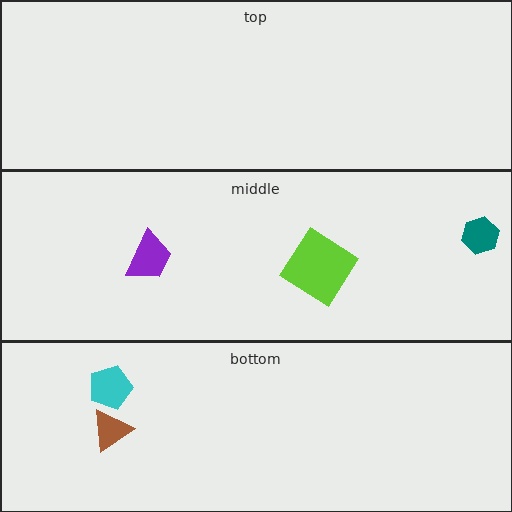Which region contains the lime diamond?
The middle region.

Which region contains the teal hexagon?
The middle region.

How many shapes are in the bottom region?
2.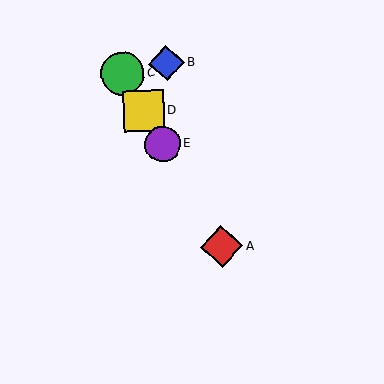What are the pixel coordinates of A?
Object A is at (222, 247).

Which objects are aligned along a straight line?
Objects A, C, D, E are aligned along a straight line.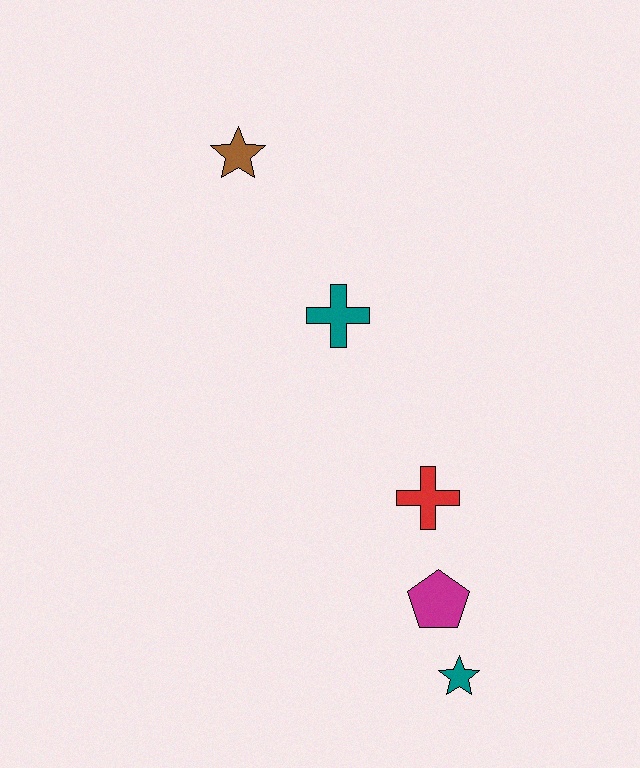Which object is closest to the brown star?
The teal cross is closest to the brown star.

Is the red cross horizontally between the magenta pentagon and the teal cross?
Yes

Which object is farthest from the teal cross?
The teal star is farthest from the teal cross.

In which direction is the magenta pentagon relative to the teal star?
The magenta pentagon is above the teal star.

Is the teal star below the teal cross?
Yes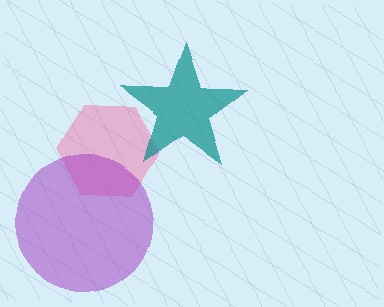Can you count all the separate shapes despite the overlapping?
Yes, there are 3 separate shapes.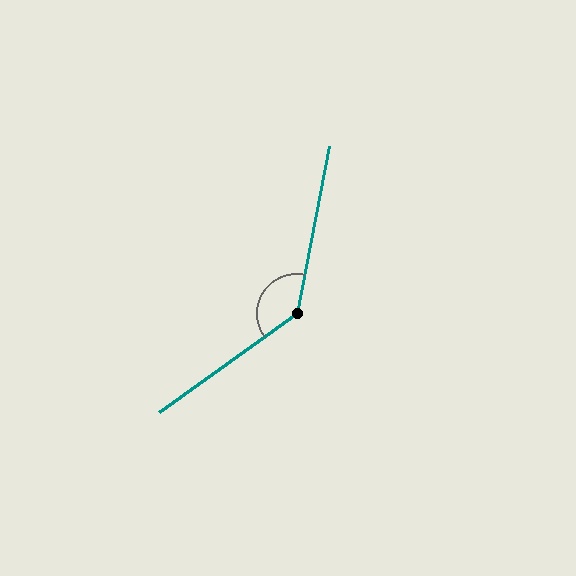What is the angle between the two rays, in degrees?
Approximately 137 degrees.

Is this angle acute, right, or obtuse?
It is obtuse.